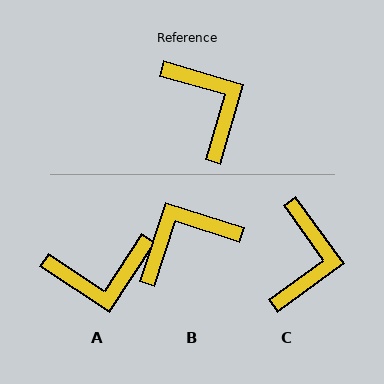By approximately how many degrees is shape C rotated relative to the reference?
Approximately 38 degrees clockwise.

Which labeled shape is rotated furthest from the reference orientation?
A, about 107 degrees away.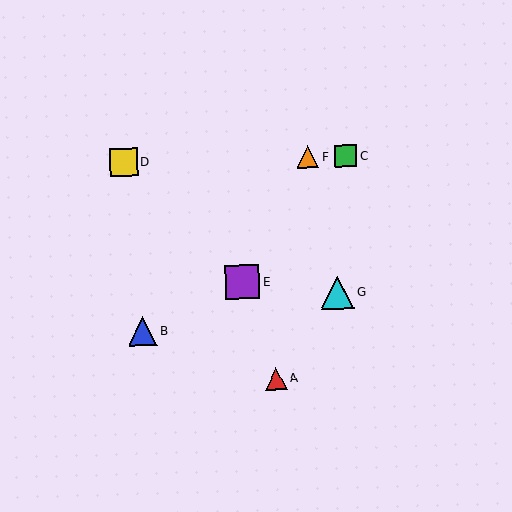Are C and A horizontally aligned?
No, C is at y≈156 and A is at y≈379.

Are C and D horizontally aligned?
Yes, both are at y≈156.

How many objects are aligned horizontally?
3 objects (C, D, F) are aligned horizontally.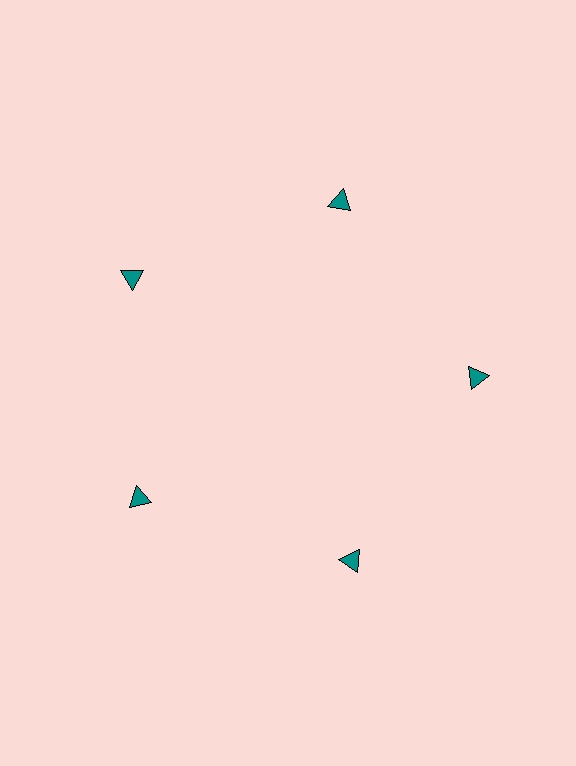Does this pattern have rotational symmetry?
Yes, this pattern has 5-fold rotational symmetry. It looks the same after rotating 72 degrees around the center.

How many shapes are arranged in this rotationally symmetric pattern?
There are 5 shapes, arranged in 5 groups of 1.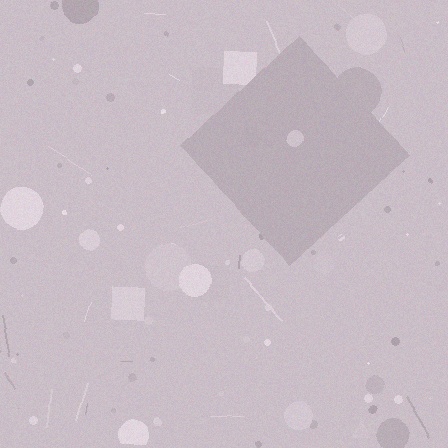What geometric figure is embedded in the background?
A diamond is embedded in the background.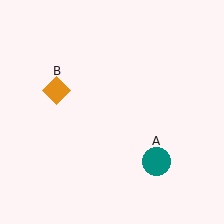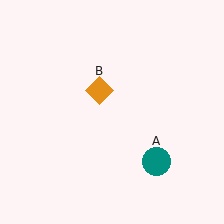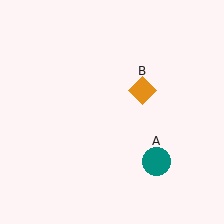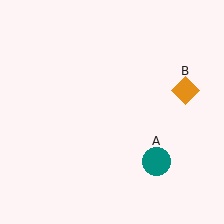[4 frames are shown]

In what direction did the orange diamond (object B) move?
The orange diamond (object B) moved right.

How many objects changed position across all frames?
1 object changed position: orange diamond (object B).